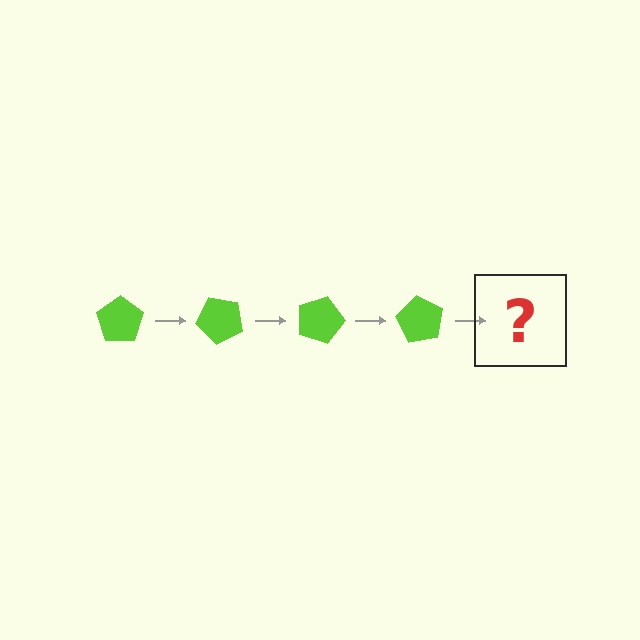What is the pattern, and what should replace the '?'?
The pattern is that the pentagon rotates 45 degrees each step. The '?' should be a lime pentagon rotated 180 degrees.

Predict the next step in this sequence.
The next step is a lime pentagon rotated 180 degrees.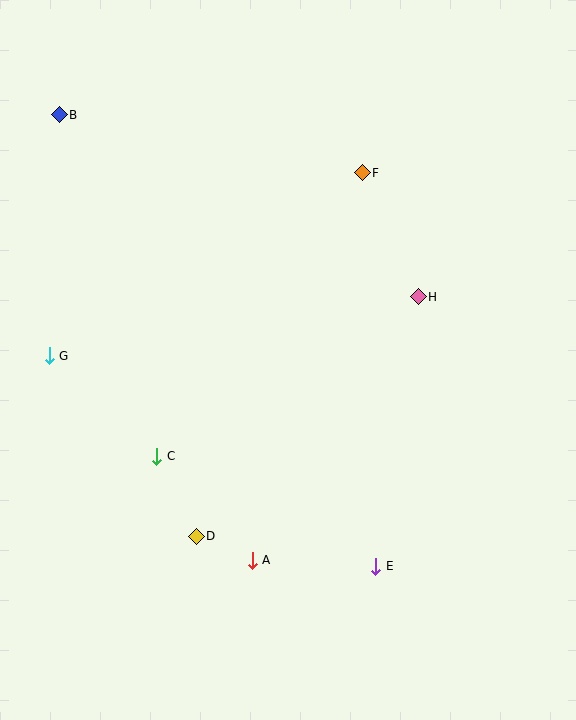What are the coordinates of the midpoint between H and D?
The midpoint between H and D is at (307, 417).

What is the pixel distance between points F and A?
The distance between F and A is 403 pixels.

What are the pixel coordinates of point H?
Point H is at (418, 297).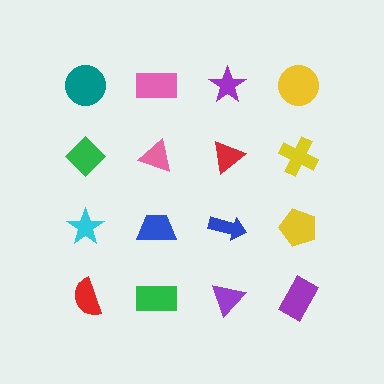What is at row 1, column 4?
A yellow circle.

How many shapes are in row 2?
4 shapes.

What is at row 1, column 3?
A purple star.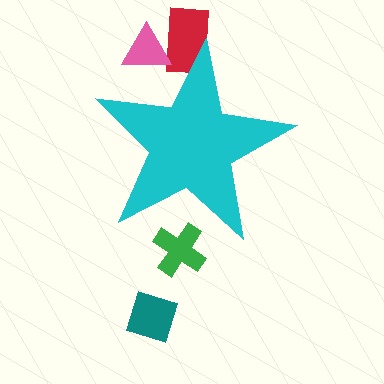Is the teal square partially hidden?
No, the teal square is fully visible.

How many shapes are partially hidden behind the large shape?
3 shapes are partially hidden.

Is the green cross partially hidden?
Yes, the green cross is partially hidden behind the cyan star.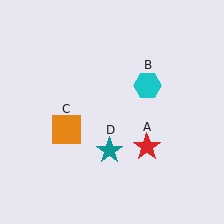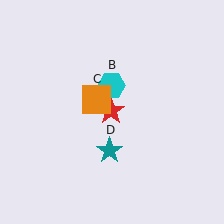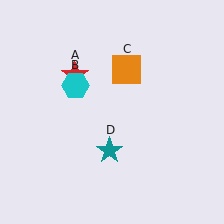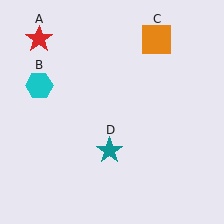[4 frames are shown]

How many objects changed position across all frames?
3 objects changed position: red star (object A), cyan hexagon (object B), orange square (object C).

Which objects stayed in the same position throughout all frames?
Teal star (object D) remained stationary.